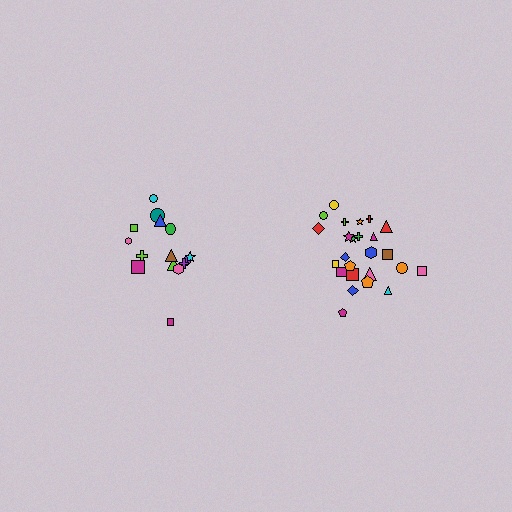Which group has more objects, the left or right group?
The right group.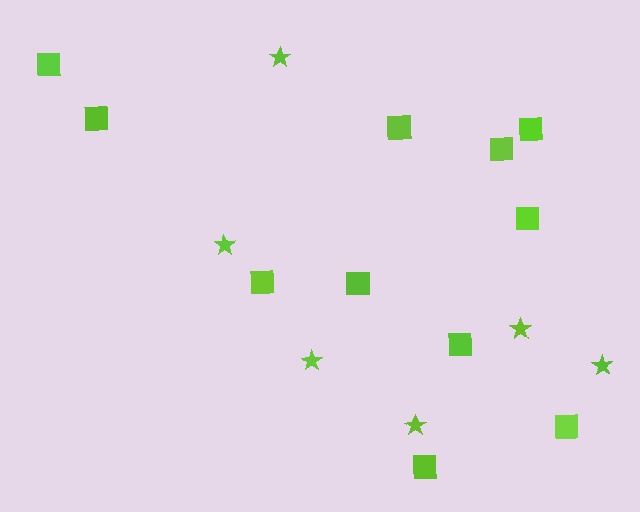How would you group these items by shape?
There are 2 groups: one group of stars (6) and one group of squares (11).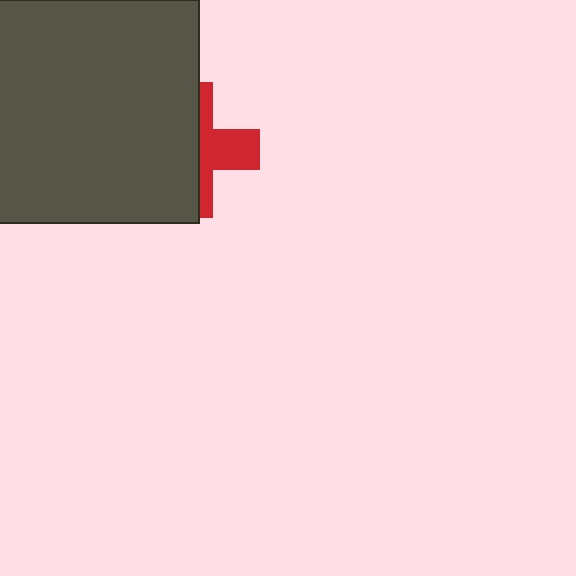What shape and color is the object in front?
The object in front is a dark gray rectangle.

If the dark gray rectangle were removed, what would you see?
You would see the complete red cross.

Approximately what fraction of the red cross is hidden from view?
Roughly 60% of the red cross is hidden behind the dark gray rectangle.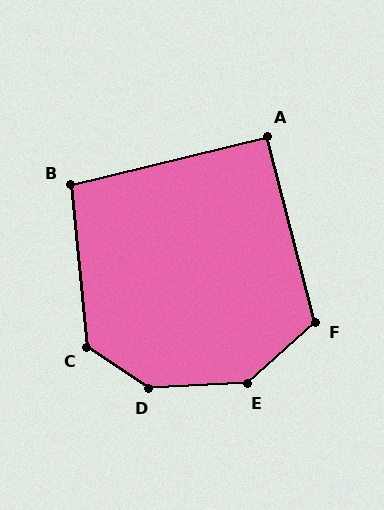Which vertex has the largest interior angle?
D, at approximately 144 degrees.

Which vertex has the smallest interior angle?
A, at approximately 91 degrees.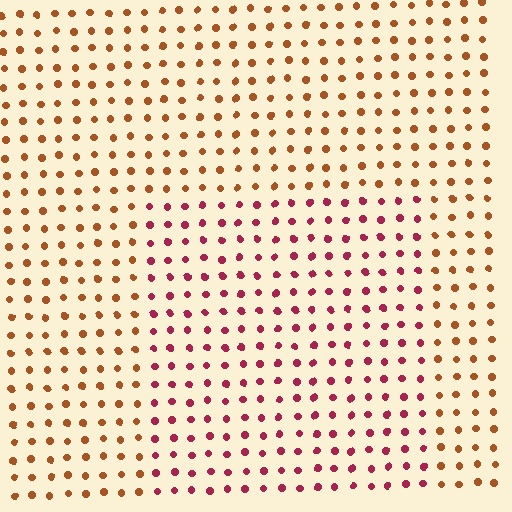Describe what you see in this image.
The image is filled with small brown elements in a uniform arrangement. A rectangle-shaped region is visible where the elements are tinted to a slightly different hue, forming a subtle color boundary.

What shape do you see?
I see a rectangle.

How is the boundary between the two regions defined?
The boundary is defined purely by a slight shift in hue (about 43 degrees). Spacing, size, and orientation are identical on both sides.